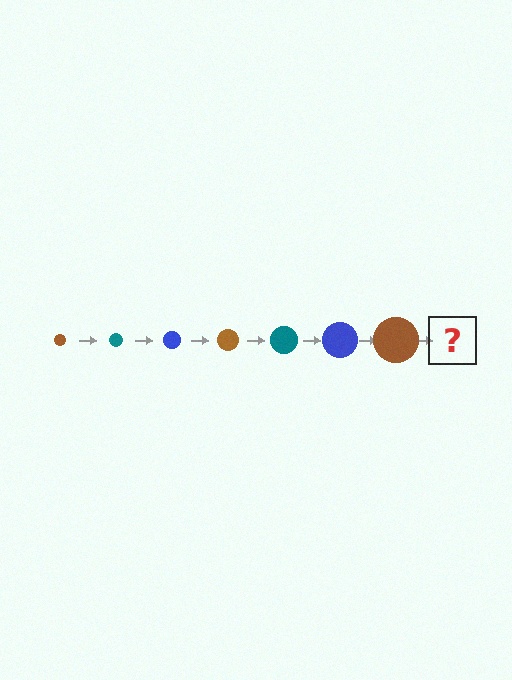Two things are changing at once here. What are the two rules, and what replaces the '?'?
The two rules are that the circle grows larger each step and the color cycles through brown, teal, and blue. The '?' should be a teal circle, larger than the previous one.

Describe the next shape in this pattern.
It should be a teal circle, larger than the previous one.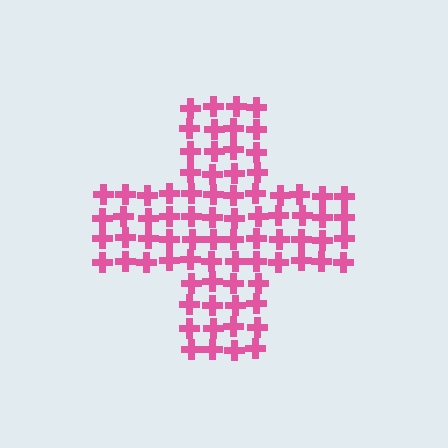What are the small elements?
The small elements are crosses.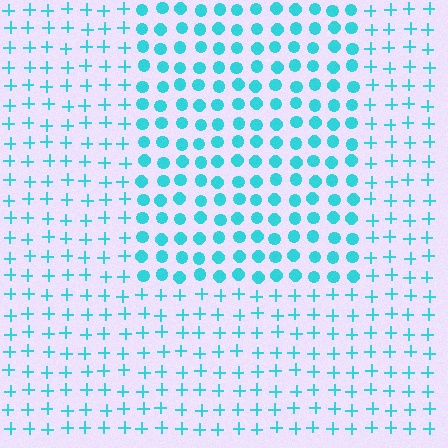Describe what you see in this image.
The image is filled with small cyan elements arranged in a uniform grid. A rectangle-shaped region contains circles, while the surrounding area contains plus signs. The boundary is defined purely by the change in element shape.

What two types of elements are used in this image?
The image uses circles inside the rectangle region and plus signs outside it.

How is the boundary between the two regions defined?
The boundary is defined by a change in element shape: circles inside vs. plus signs outside. All elements share the same color and spacing.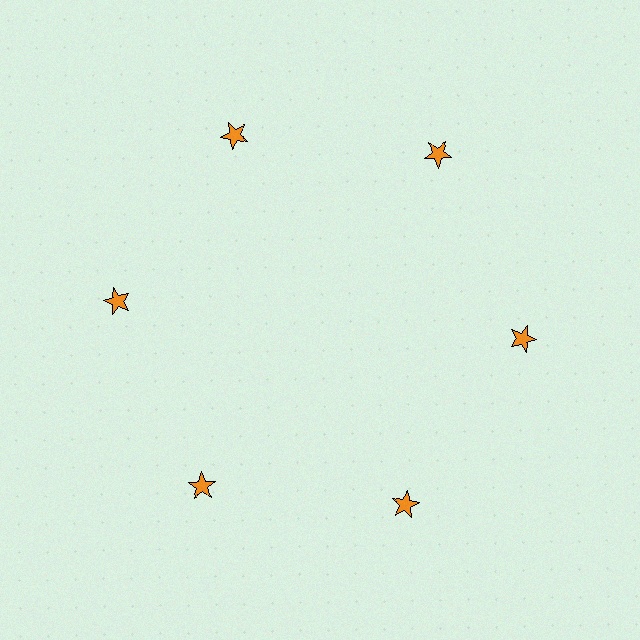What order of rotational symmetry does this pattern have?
This pattern has 6-fold rotational symmetry.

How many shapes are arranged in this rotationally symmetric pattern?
There are 6 shapes, arranged in 6 groups of 1.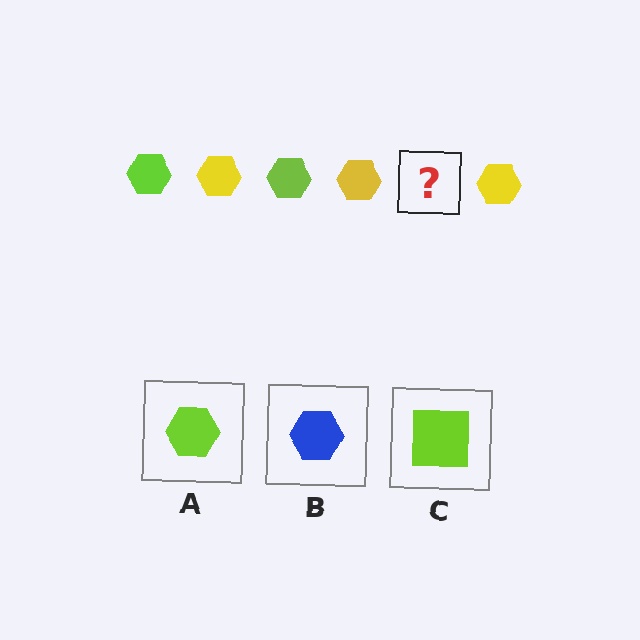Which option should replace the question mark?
Option A.